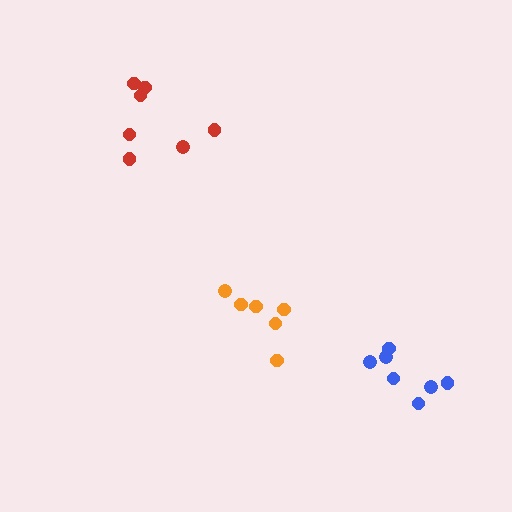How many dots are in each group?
Group 1: 6 dots, Group 2: 7 dots, Group 3: 7 dots (20 total).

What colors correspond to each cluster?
The clusters are colored: orange, blue, red.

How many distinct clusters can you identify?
There are 3 distinct clusters.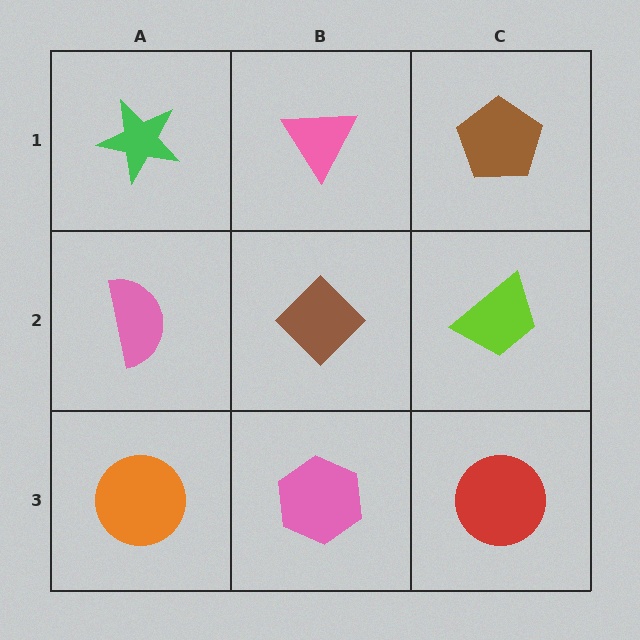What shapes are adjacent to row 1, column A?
A pink semicircle (row 2, column A), a pink triangle (row 1, column B).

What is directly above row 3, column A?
A pink semicircle.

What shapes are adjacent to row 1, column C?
A lime trapezoid (row 2, column C), a pink triangle (row 1, column B).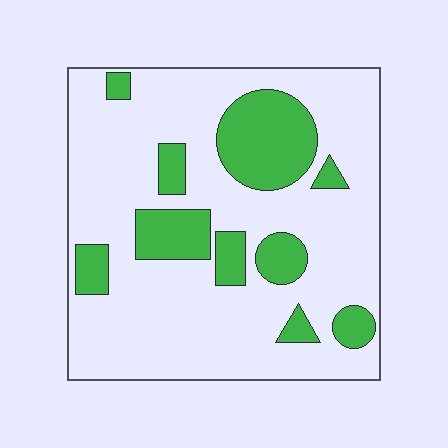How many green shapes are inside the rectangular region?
10.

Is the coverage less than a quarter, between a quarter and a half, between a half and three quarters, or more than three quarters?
Less than a quarter.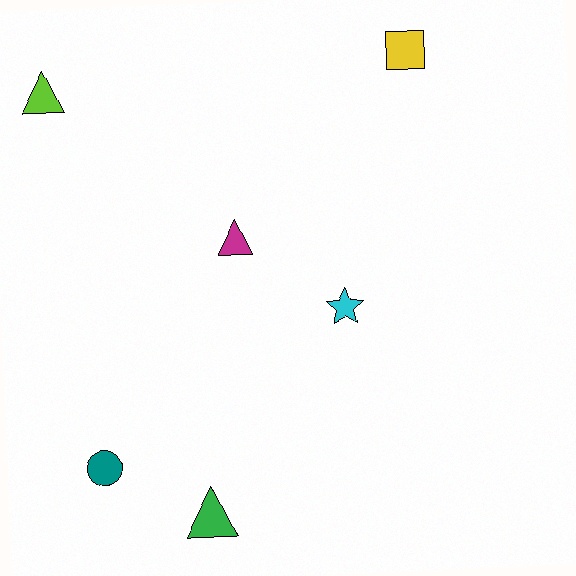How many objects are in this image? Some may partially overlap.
There are 6 objects.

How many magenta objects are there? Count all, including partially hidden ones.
There is 1 magenta object.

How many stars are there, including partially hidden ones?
There is 1 star.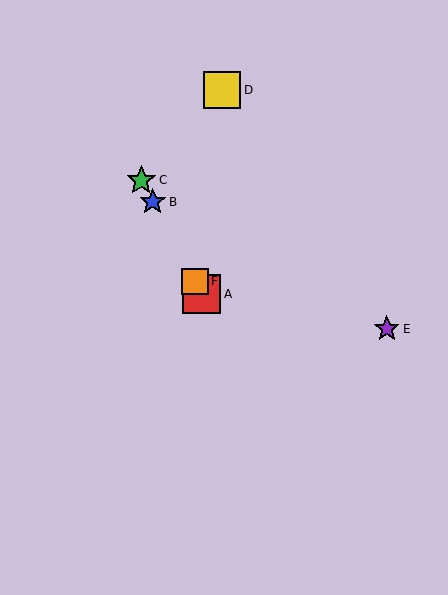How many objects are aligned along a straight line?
4 objects (A, B, C, F) are aligned along a straight line.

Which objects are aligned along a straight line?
Objects A, B, C, F are aligned along a straight line.